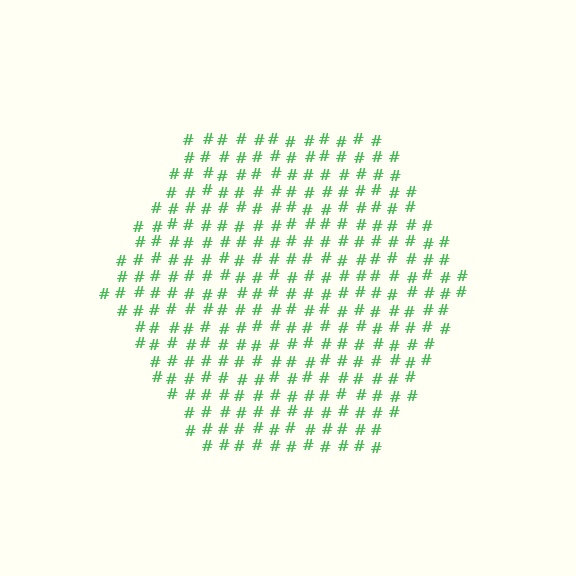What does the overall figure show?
The overall figure shows a hexagon.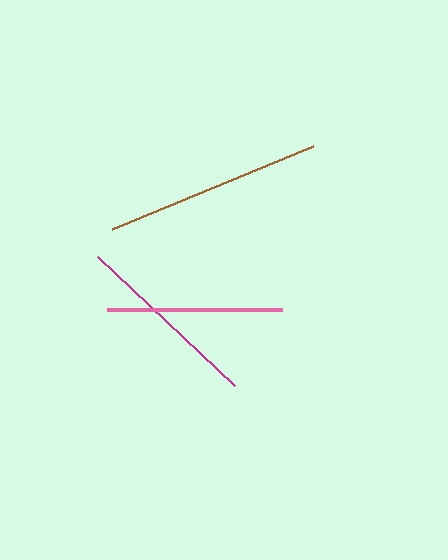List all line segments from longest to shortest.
From longest to shortest: brown, magenta, pink.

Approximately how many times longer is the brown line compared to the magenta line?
The brown line is approximately 1.2 times the length of the magenta line.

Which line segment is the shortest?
The pink line is the shortest at approximately 176 pixels.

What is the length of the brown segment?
The brown segment is approximately 217 pixels long.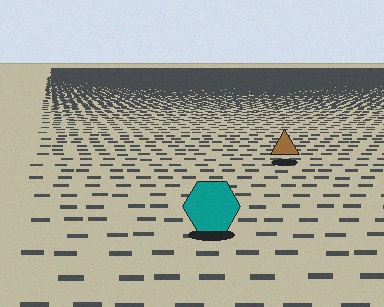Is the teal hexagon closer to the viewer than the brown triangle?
Yes. The teal hexagon is closer — you can tell from the texture gradient: the ground texture is coarser near it.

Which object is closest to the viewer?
The teal hexagon is closest. The texture marks near it are larger and more spread out.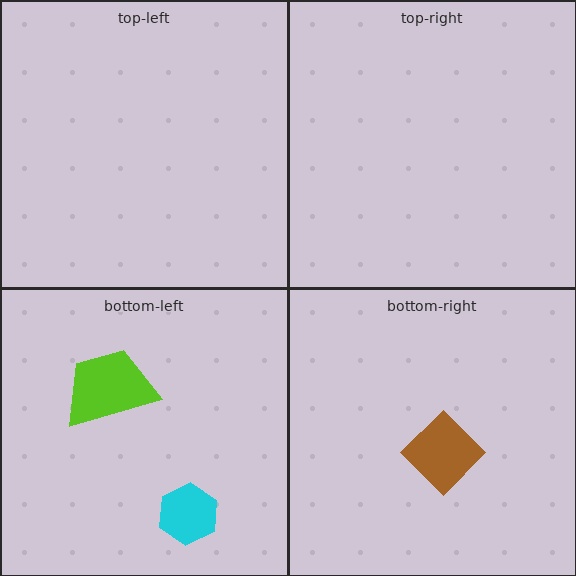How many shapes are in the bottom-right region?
1.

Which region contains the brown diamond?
The bottom-right region.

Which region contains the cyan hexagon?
The bottom-left region.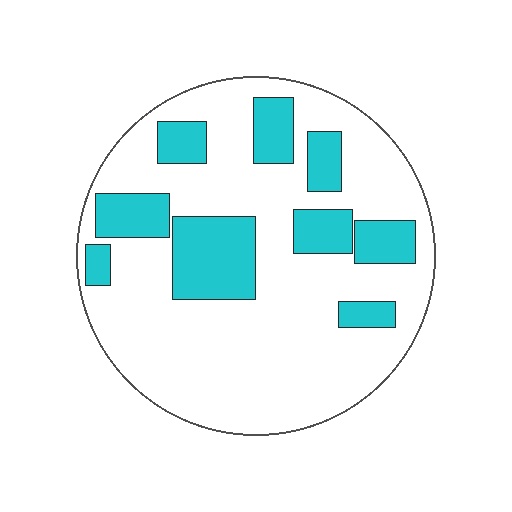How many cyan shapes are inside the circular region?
9.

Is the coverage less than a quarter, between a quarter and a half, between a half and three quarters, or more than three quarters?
Between a quarter and a half.